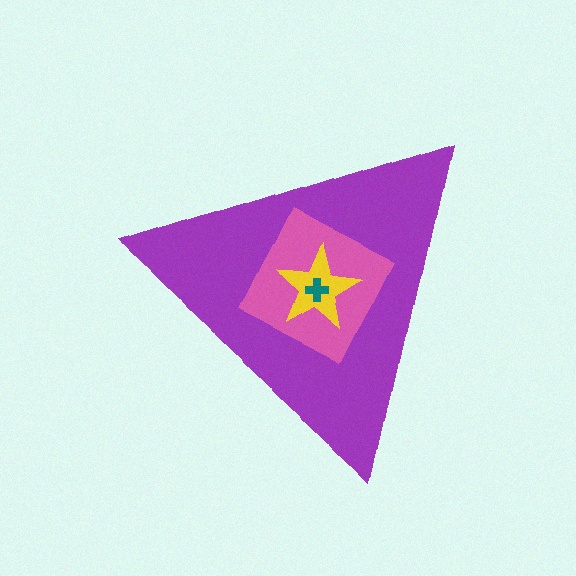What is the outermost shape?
The purple triangle.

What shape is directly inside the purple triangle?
The pink diamond.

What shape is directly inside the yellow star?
The teal cross.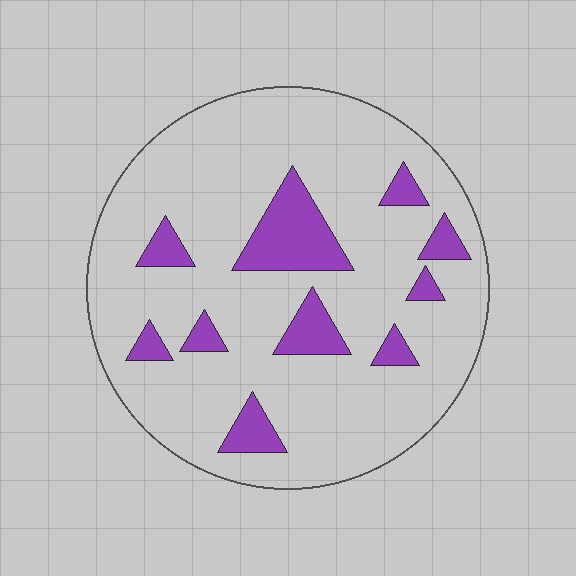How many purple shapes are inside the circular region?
10.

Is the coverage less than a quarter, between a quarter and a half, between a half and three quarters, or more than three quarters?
Less than a quarter.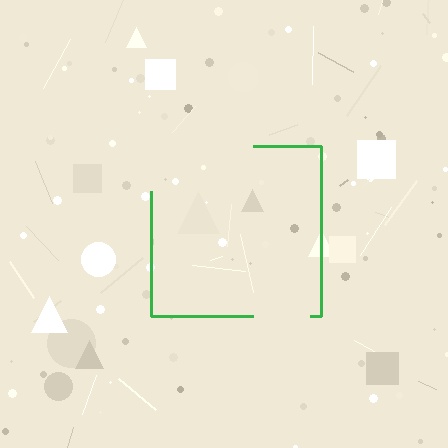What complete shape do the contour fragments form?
The contour fragments form a square.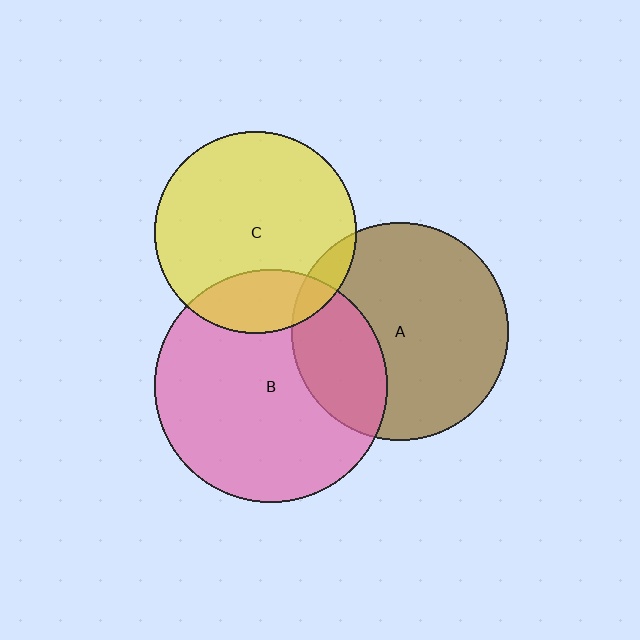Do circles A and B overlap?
Yes.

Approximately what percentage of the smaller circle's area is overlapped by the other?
Approximately 30%.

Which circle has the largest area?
Circle B (pink).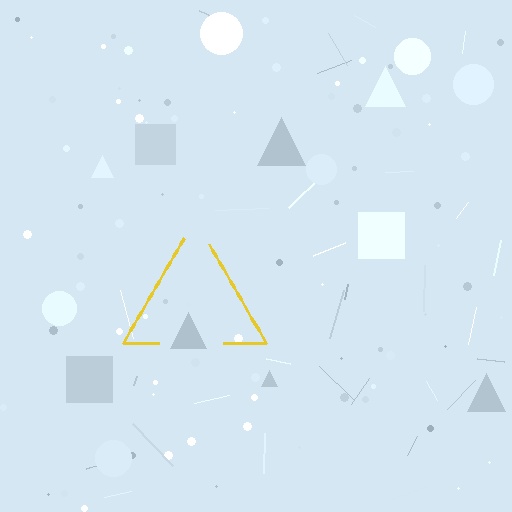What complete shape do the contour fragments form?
The contour fragments form a triangle.